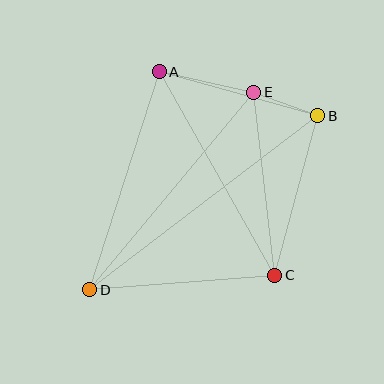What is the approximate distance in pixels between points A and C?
The distance between A and C is approximately 234 pixels.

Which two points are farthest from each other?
Points B and D are farthest from each other.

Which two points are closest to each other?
Points B and E are closest to each other.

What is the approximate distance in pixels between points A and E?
The distance between A and E is approximately 97 pixels.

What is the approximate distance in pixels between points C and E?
The distance between C and E is approximately 184 pixels.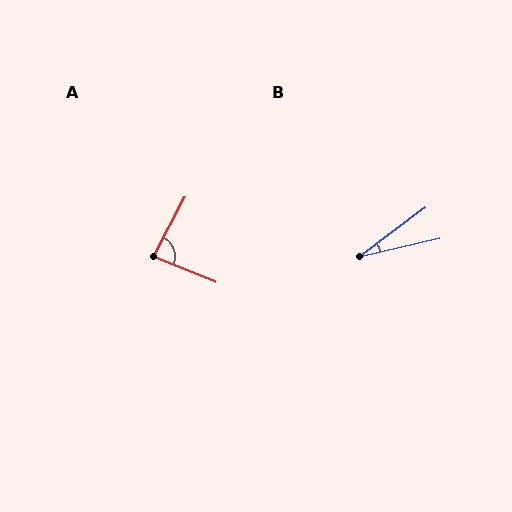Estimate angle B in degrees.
Approximately 24 degrees.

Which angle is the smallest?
B, at approximately 24 degrees.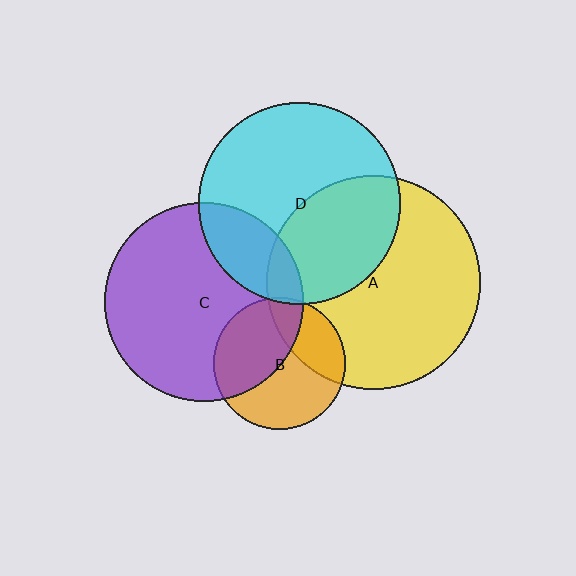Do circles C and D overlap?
Yes.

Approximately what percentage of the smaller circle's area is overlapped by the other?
Approximately 20%.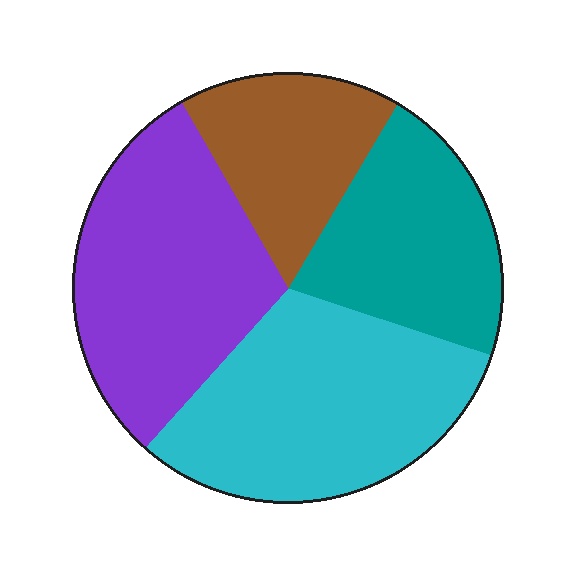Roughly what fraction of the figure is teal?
Teal takes up less than a quarter of the figure.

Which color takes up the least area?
Brown, at roughly 15%.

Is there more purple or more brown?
Purple.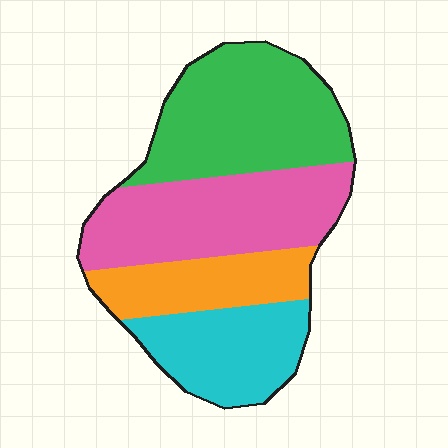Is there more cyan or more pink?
Pink.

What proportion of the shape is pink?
Pink covers about 30% of the shape.